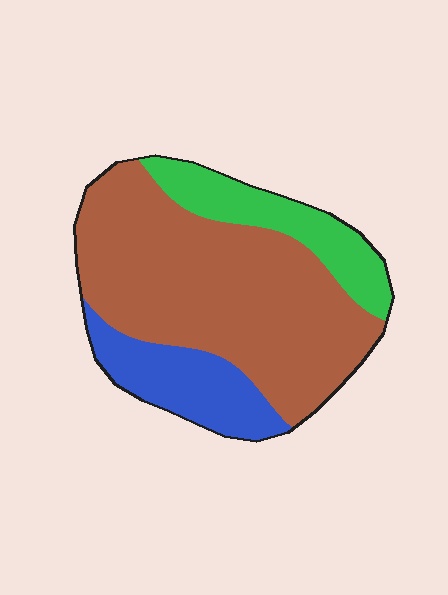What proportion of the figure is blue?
Blue takes up about one sixth (1/6) of the figure.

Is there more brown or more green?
Brown.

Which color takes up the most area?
Brown, at roughly 65%.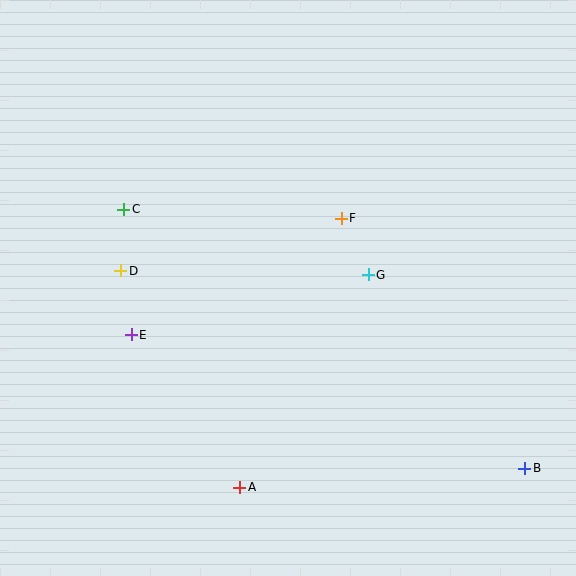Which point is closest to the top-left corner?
Point C is closest to the top-left corner.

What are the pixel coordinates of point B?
Point B is at (525, 468).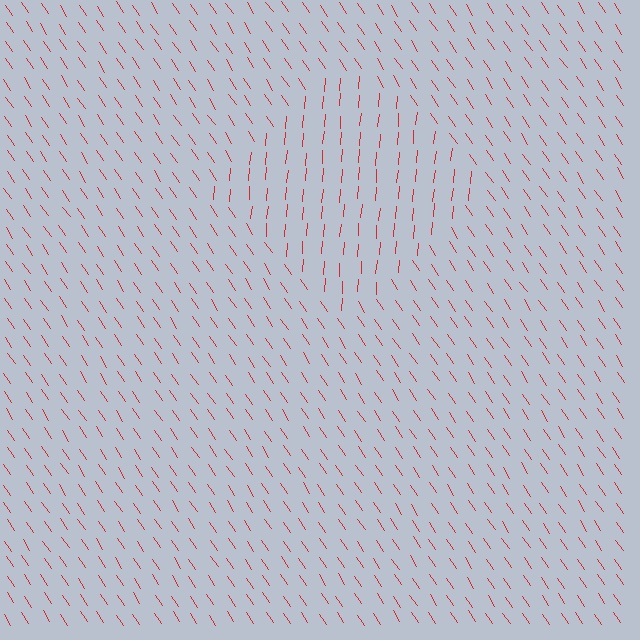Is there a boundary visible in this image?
Yes, there is a texture boundary formed by a change in line orientation.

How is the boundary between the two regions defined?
The boundary is defined purely by a change in line orientation (approximately 39 degrees difference). All lines are the same color and thickness.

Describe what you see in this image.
The image is filled with small red line segments. A diamond region in the image has lines oriented differently from the surrounding lines, creating a visible texture boundary.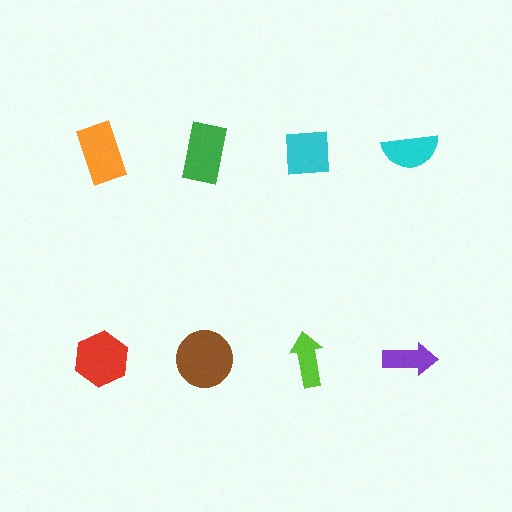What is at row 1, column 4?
A cyan semicircle.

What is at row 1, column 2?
A green rectangle.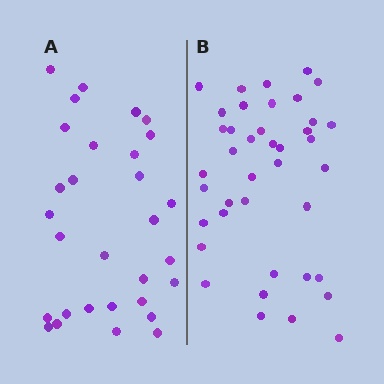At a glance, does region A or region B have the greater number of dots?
Region B (the right region) has more dots.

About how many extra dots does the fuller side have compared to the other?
Region B has roughly 10 or so more dots than region A.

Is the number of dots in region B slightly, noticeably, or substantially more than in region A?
Region B has noticeably more, but not dramatically so. The ratio is roughly 1.3 to 1.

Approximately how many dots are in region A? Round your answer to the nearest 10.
About 30 dots.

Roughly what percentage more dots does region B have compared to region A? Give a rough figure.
About 35% more.